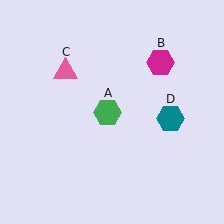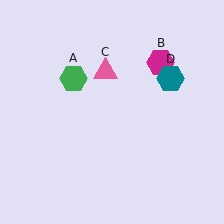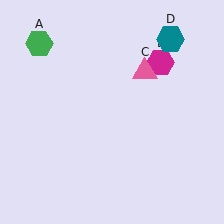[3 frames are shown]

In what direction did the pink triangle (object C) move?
The pink triangle (object C) moved right.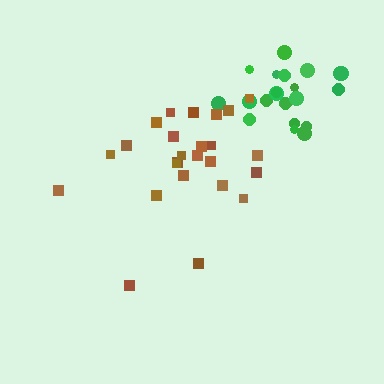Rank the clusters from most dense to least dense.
green, brown.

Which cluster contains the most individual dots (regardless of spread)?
Brown (25).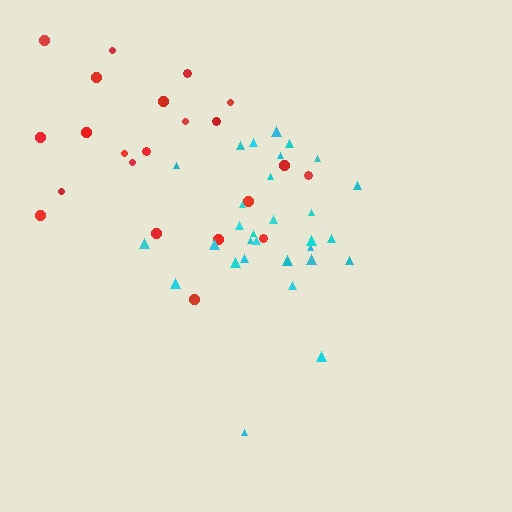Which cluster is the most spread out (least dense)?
Red.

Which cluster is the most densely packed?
Cyan.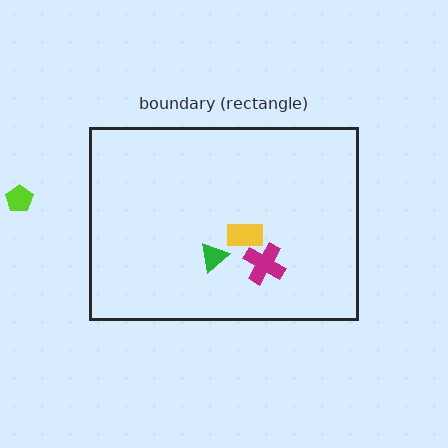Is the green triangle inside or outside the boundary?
Inside.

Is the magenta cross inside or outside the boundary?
Inside.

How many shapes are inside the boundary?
3 inside, 1 outside.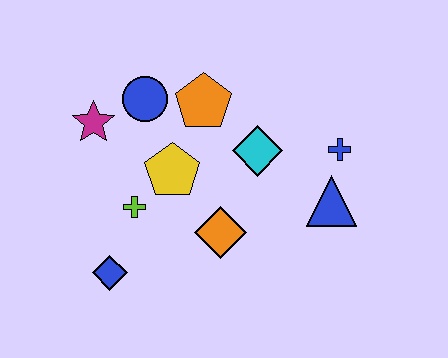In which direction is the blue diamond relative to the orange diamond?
The blue diamond is to the left of the orange diamond.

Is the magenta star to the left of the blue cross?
Yes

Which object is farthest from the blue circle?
The blue triangle is farthest from the blue circle.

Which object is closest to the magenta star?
The blue circle is closest to the magenta star.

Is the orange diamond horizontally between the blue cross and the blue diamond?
Yes